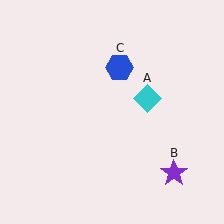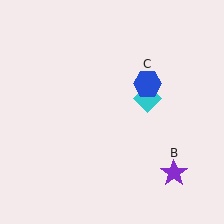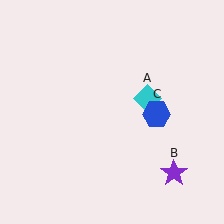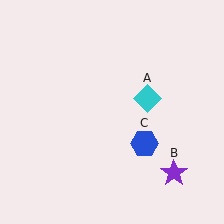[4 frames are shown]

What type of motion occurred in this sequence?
The blue hexagon (object C) rotated clockwise around the center of the scene.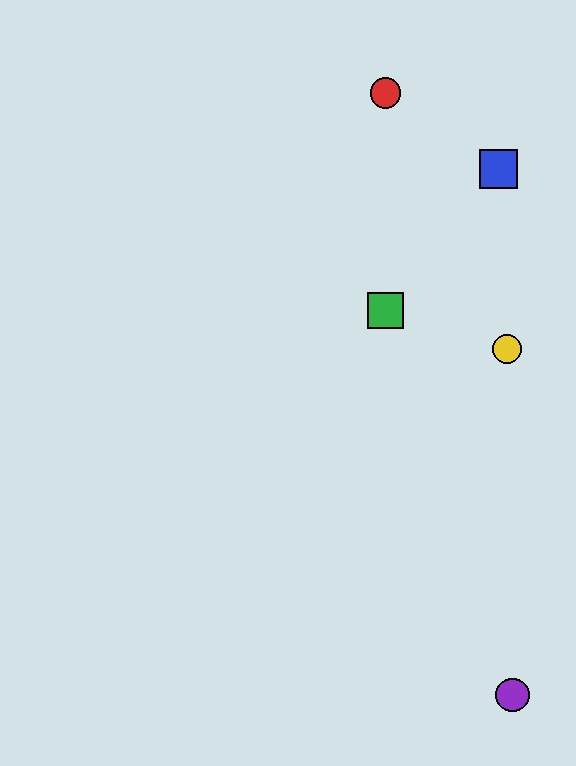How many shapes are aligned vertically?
2 shapes (the red circle, the green square) are aligned vertically.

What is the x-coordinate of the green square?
The green square is at x≈385.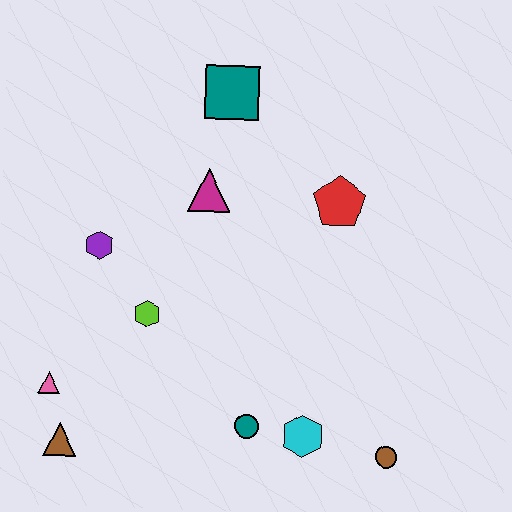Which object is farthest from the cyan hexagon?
The teal square is farthest from the cyan hexagon.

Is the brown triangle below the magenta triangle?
Yes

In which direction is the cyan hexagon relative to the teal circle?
The cyan hexagon is to the right of the teal circle.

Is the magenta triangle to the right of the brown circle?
No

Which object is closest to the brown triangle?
The pink triangle is closest to the brown triangle.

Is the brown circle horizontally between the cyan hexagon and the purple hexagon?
No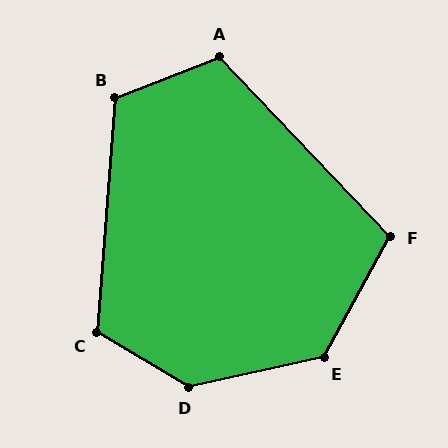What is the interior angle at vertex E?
Approximately 131 degrees (obtuse).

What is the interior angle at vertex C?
Approximately 116 degrees (obtuse).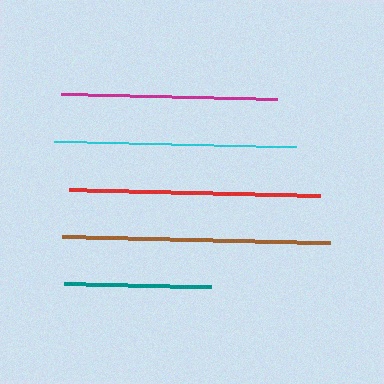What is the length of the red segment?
The red segment is approximately 251 pixels long.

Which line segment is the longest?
The brown line is the longest at approximately 267 pixels.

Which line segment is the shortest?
The teal line is the shortest at approximately 147 pixels.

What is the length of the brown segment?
The brown segment is approximately 267 pixels long.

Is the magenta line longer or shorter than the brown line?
The brown line is longer than the magenta line.